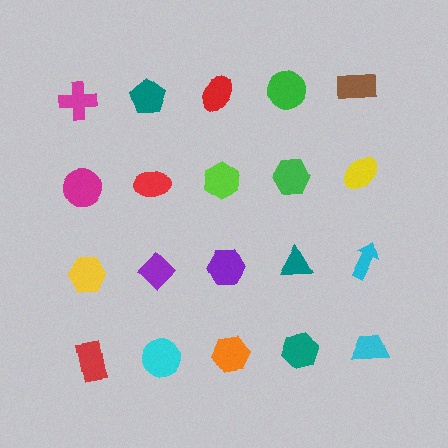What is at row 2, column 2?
A red ellipse.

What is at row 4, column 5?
A cyan trapezoid.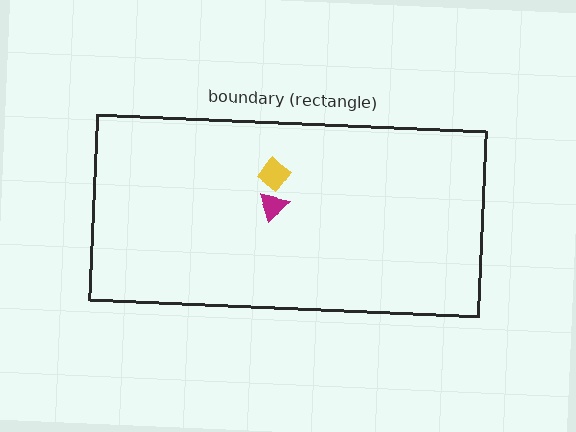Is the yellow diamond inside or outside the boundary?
Inside.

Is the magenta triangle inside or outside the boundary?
Inside.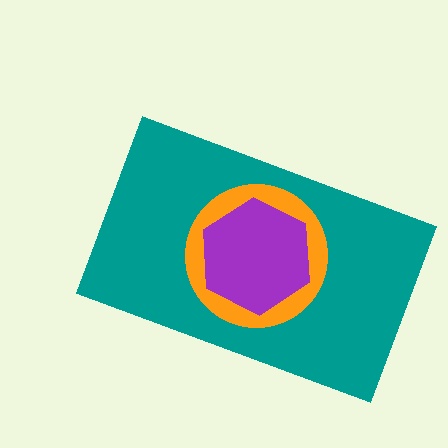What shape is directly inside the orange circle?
The purple hexagon.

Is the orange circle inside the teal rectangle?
Yes.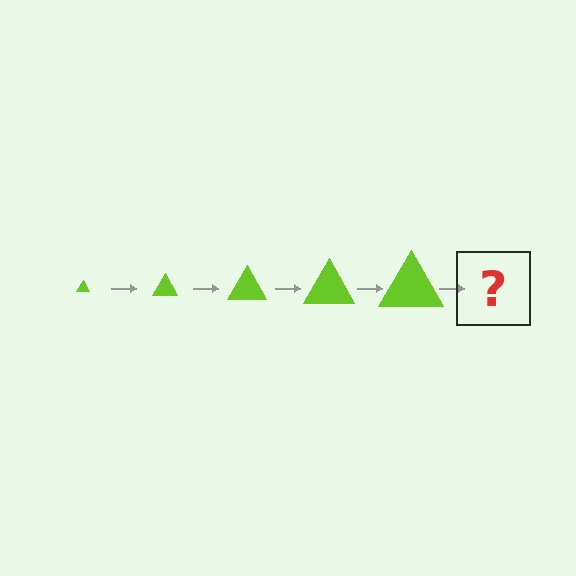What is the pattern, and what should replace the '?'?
The pattern is that the triangle gets progressively larger each step. The '?' should be a lime triangle, larger than the previous one.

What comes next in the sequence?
The next element should be a lime triangle, larger than the previous one.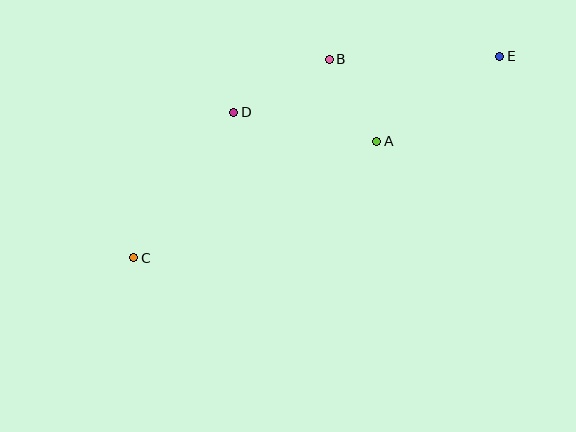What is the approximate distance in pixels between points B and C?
The distance between B and C is approximately 278 pixels.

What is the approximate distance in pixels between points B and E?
The distance between B and E is approximately 171 pixels.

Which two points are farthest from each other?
Points C and E are farthest from each other.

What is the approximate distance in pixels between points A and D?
The distance between A and D is approximately 146 pixels.